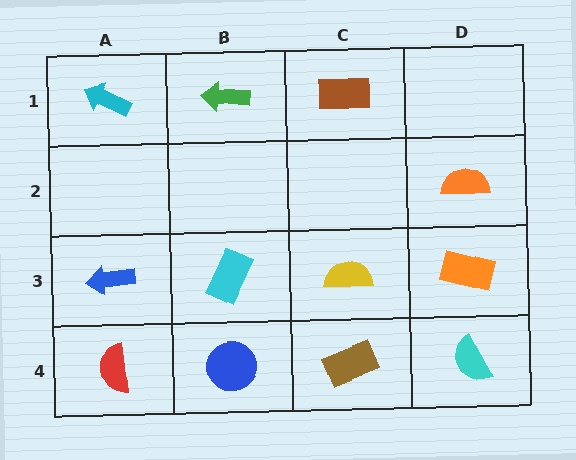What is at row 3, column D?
An orange rectangle.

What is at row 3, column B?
A cyan rectangle.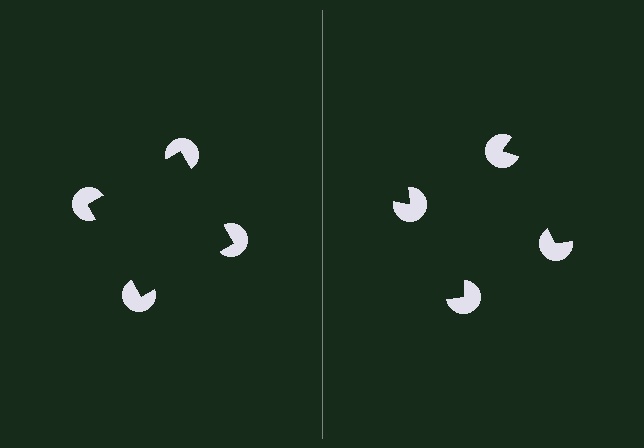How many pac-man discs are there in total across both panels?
8 — 4 on each side.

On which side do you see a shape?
An illusory square appears on the left side. On the right side the wedge cuts are rotated, so no coherent shape forms.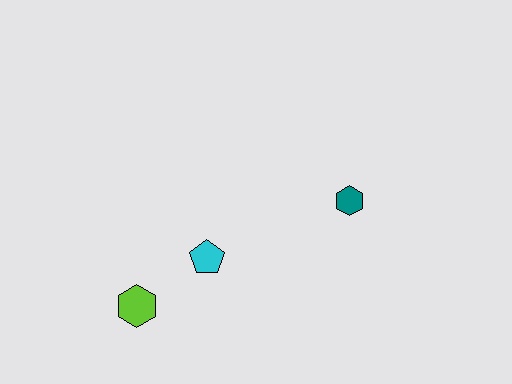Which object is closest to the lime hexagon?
The cyan pentagon is closest to the lime hexagon.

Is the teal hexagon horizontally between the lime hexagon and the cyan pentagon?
No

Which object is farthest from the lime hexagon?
The teal hexagon is farthest from the lime hexagon.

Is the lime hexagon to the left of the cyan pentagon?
Yes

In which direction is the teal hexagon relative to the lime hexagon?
The teal hexagon is to the right of the lime hexagon.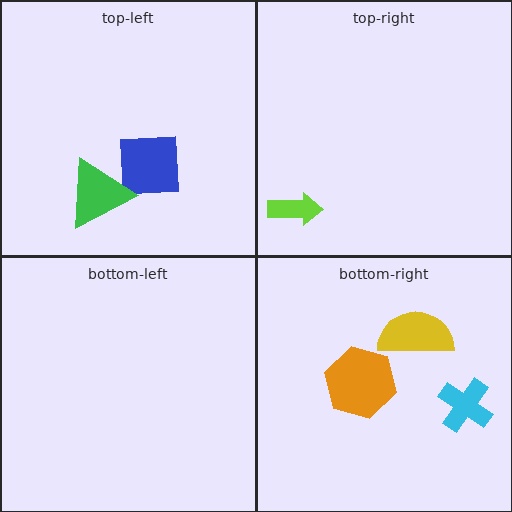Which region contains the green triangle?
The top-left region.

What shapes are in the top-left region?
The blue square, the green triangle.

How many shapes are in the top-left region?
2.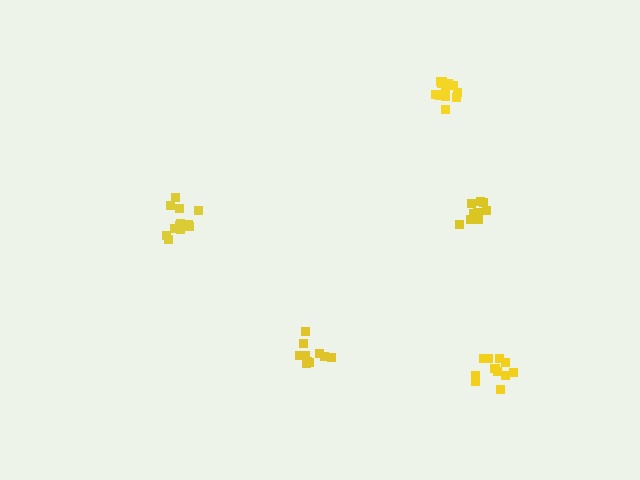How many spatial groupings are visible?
There are 5 spatial groupings.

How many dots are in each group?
Group 1: 11 dots, Group 2: 12 dots, Group 3: 10 dots, Group 4: 10 dots, Group 5: 12 dots (55 total).